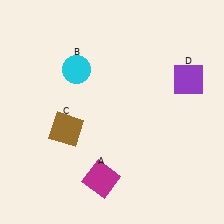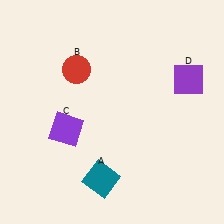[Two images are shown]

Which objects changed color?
A changed from magenta to teal. B changed from cyan to red. C changed from brown to purple.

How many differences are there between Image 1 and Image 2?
There are 3 differences between the two images.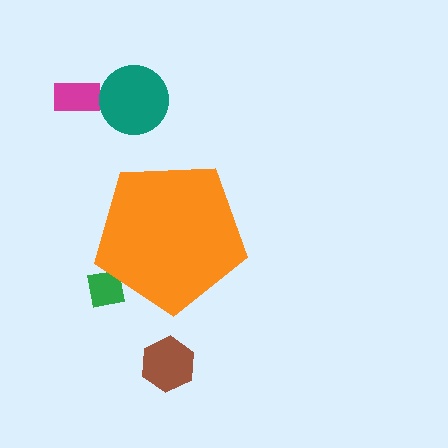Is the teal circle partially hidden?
No, the teal circle is fully visible.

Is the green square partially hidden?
Yes, the green square is partially hidden behind the orange pentagon.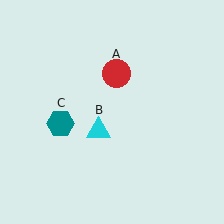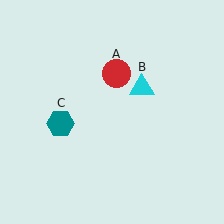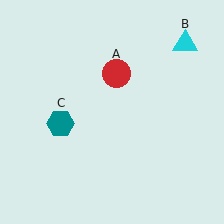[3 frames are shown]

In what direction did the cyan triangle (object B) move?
The cyan triangle (object B) moved up and to the right.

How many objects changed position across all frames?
1 object changed position: cyan triangle (object B).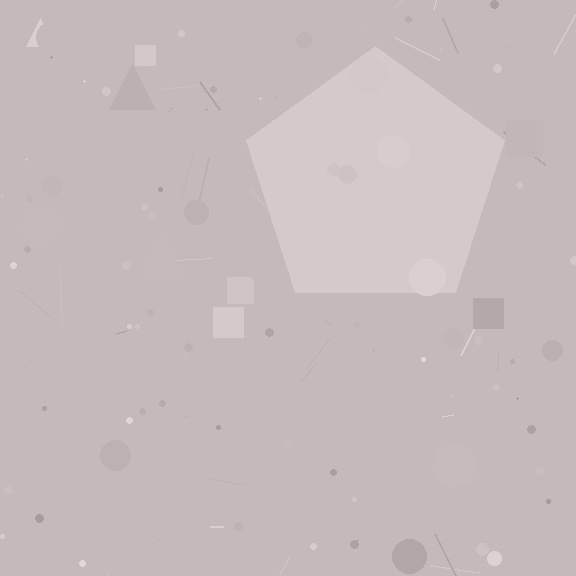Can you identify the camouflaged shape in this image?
The camouflaged shape is a pentagon.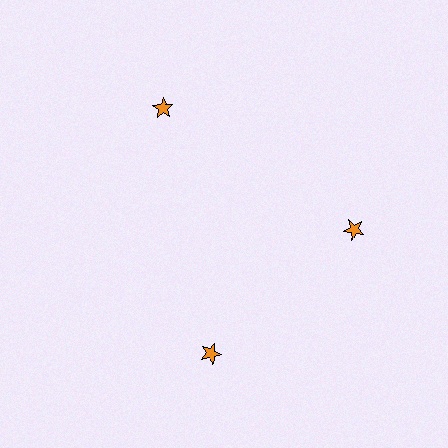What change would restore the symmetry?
The symmetry would be restored by rotating it back into even spacing with its neighbors so that all 3 stars sit at equal angles and equal distance from the center.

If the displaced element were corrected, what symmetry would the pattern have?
It would have 3-fold rotational symmetry — the pattern would map onto itself every 120 degrees.